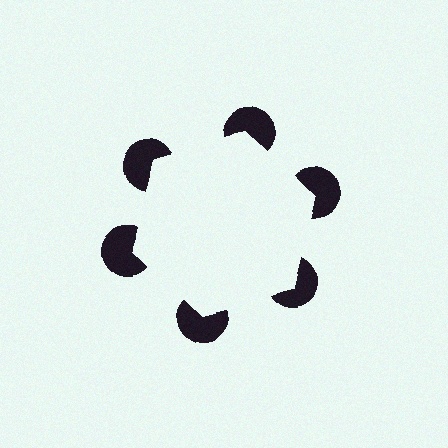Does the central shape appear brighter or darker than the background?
It typically appears slightly brighter than the background, even though no actual brightness change is drawn.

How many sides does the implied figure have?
6 sides.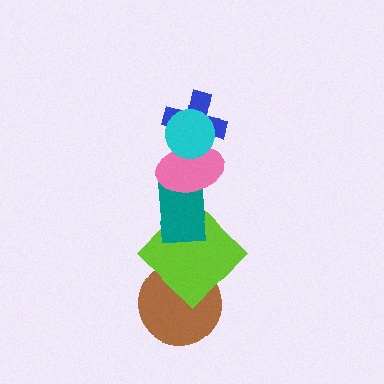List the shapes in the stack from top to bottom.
From top to bottom: the cyan circle, the blue cross, the pink ellipse, the teal rectangle, the lime diamond, the brown circle.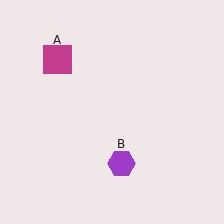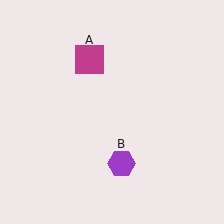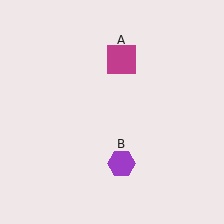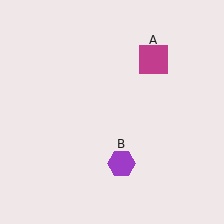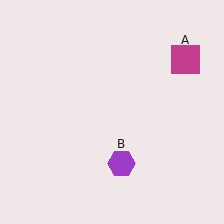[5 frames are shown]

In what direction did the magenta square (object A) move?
The magenta square (object A) moved right.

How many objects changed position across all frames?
1 object changed position: magenta square (object A).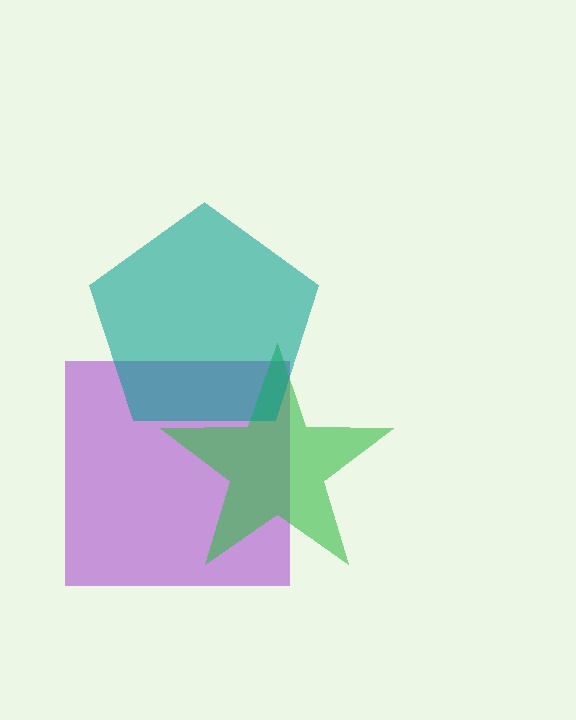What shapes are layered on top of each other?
The layered shapes are: a purple square, a green star, a teal pentagon.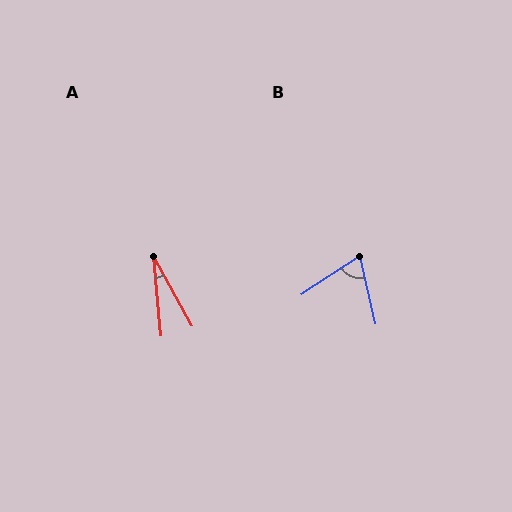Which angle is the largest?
B, at approximately 70 degrees.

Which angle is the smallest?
A, at approximately 24 degrees.